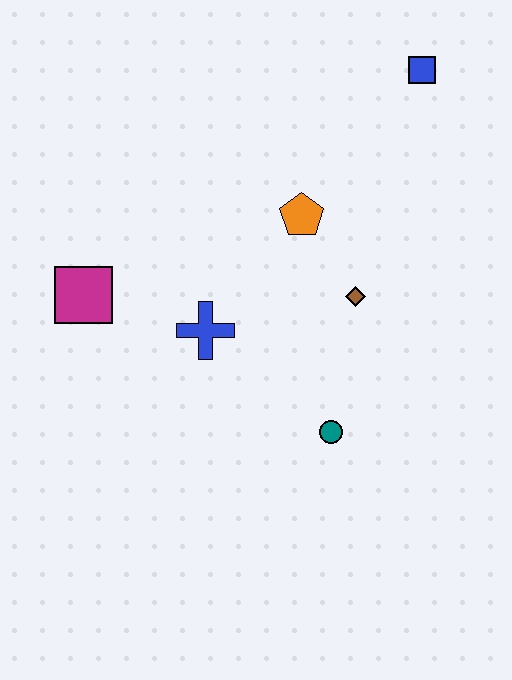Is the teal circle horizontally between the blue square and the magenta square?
Yes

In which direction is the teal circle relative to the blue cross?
The teal circle is to the right of the blue cross.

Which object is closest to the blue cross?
The magenta square is closest to the blue cross.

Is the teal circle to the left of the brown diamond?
Yes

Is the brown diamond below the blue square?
Yes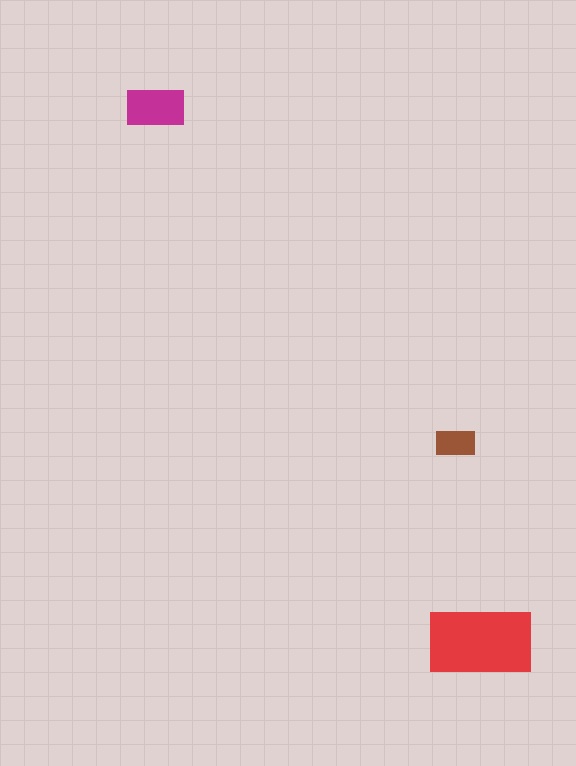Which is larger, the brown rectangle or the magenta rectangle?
The magenta one.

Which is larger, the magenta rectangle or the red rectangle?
The red one.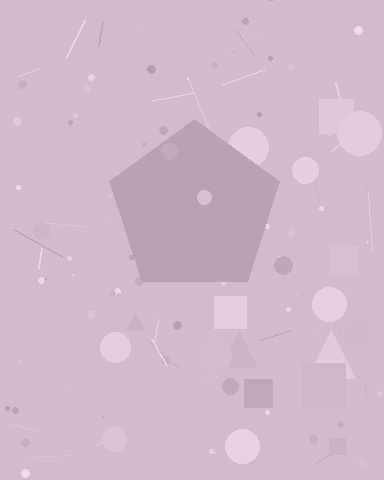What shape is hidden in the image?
A pentagon is hidden in the image.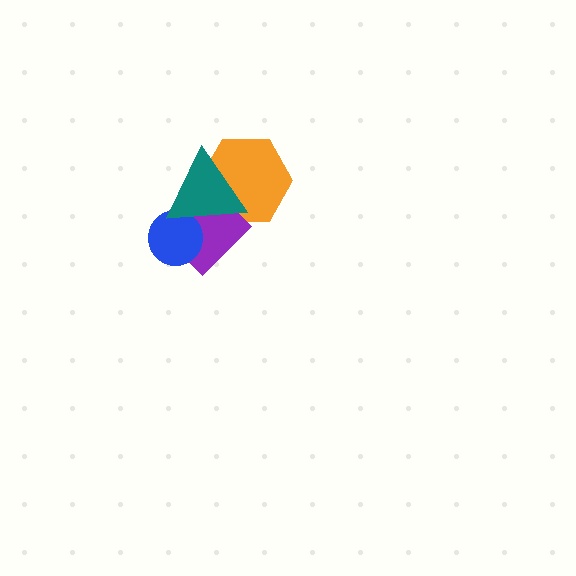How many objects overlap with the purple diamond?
3 objects overlap with the purple diamond.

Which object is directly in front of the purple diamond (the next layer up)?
The blue circle is directly in front of the purple diamond.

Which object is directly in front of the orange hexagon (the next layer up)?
The purple diamond is directly in front of the orange hexagon.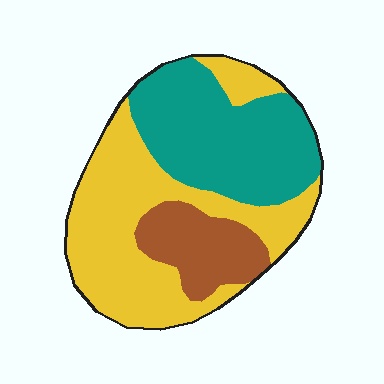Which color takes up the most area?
Yellow, at roughly 50%.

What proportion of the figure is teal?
Teal covers around 35% of the figure.